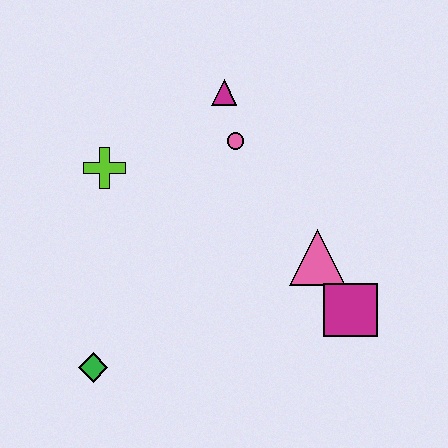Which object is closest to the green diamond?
The lime cross is closest to the green diamond.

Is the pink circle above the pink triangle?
Yes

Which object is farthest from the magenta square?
The lime cross is farthest from the magenta square.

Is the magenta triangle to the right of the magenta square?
No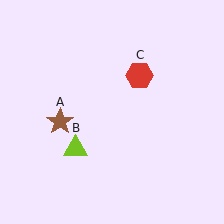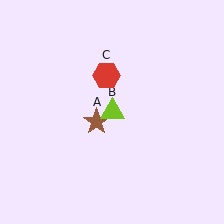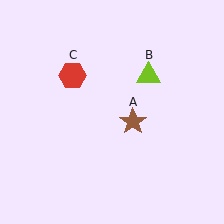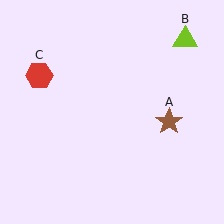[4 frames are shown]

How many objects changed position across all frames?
3 objects changed position: brown star (object A), lime triangle (object B), red hexagon (object C).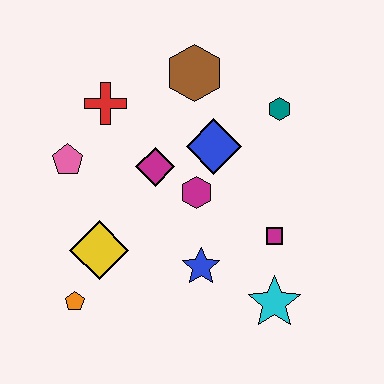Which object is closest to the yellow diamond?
The orange pentagon is closest to the yellow diamond.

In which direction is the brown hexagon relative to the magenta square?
The brown hexagon is above the magenta square.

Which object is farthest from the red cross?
The cyan star is farthest from the red cross.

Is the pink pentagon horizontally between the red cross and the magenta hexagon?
No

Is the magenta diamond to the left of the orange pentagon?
No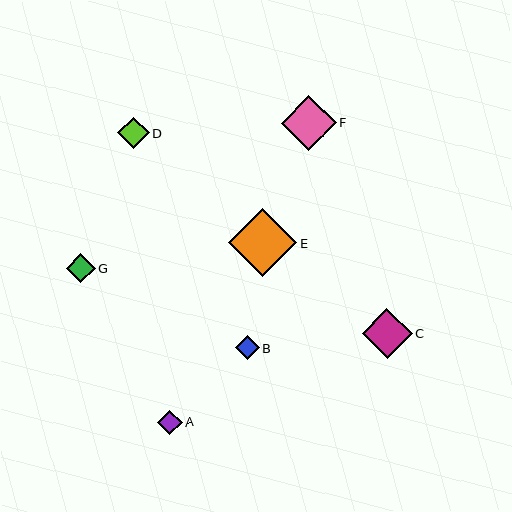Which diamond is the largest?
Diamond E is the largest with a size of approximately 68 pixels.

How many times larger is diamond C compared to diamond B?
Diamond C is approximately 2.1 times the size of diamond B.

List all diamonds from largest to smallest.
From largest to smallest: E, F, C, D, G, A, B.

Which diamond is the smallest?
Diamond B is the smallest with a size of approximately 24 pixels.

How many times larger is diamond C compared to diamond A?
Diamond C is approximately 2.1 times the size of diamond A.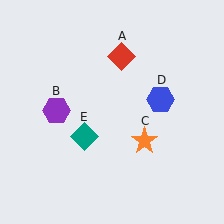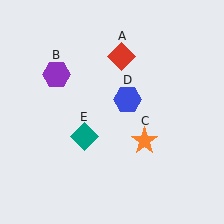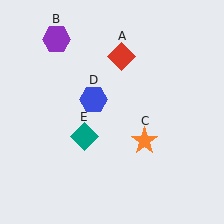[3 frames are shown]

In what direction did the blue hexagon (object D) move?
The blue hexagon (object D) moved left.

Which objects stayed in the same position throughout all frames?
Red diamond (object A) and orange star (object C) and teal diamond (object E) remained stationary.